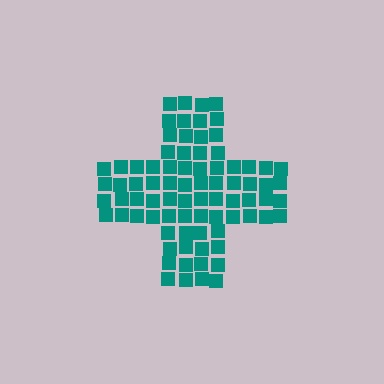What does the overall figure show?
The overall figure shows a cross.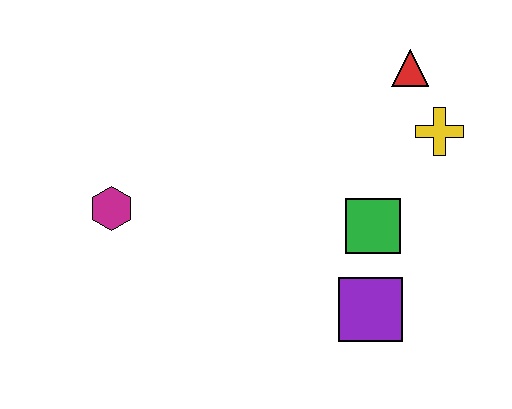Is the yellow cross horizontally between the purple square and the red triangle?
No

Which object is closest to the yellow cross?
The red triangle is closest to the yellow cross.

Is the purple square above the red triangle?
No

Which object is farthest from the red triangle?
The magenta hexagon is farthest from the red triangle.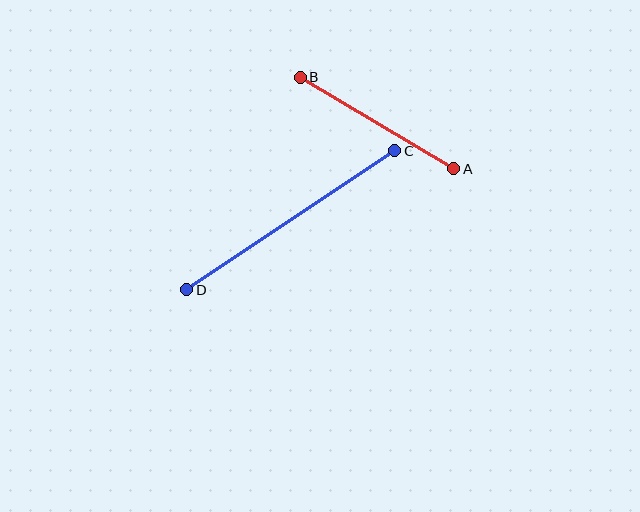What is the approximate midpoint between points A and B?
The midpoint is at approximately (377, 123) pixels.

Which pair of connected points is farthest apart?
Points C and D are farthest apart.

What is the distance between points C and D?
The distance is approximately 250 pixels.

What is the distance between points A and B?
The distance is approximately 179 pixels.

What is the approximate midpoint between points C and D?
The midpoint is at approximately (291, 220) pixels.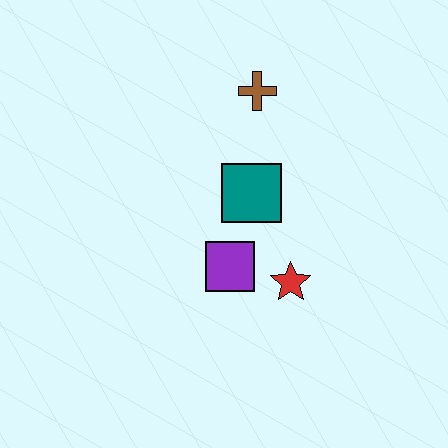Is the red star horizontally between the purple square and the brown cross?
No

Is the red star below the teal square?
Yes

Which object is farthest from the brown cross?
The red star is farthest from the brown cross.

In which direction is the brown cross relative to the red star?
The brown cross is above the red star.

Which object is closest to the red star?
The purple square is closest to the red star.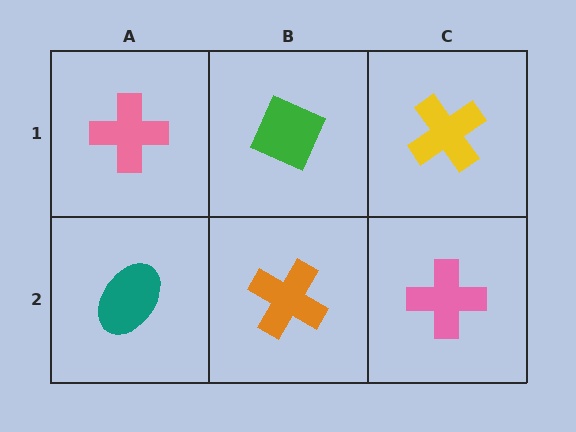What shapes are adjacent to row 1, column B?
An orange cross (row 2, column B), a pink cross (row 1, column A), a yellow cross (row 1, column C).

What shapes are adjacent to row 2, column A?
A pink cross (row 1, column A), an orange cross (row 2, column B).